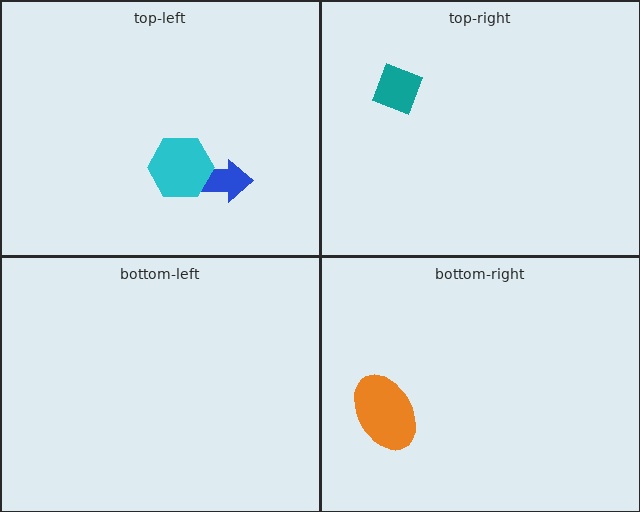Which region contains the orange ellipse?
The bottom-right region.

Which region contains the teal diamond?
The top-right region.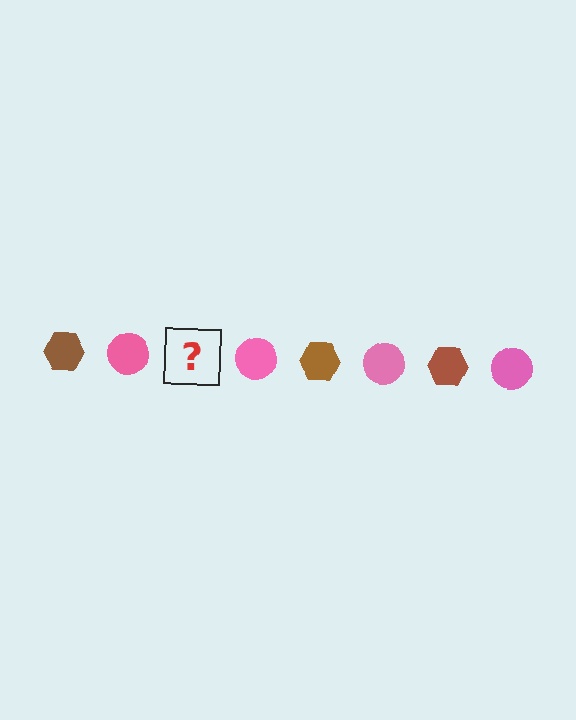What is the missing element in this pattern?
The missing element is a brown hexagon.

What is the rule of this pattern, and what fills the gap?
The rule is that the pattern alternates between brown hexagon and pink circle. The gap should be filled with a brown hexagon.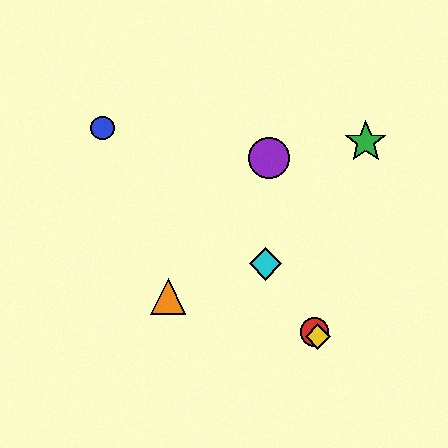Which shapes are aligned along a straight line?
The red circle, the yellow diamond, the cyan diamond are aligned along a straight line.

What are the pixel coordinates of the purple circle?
The purple circle is at (269, 158).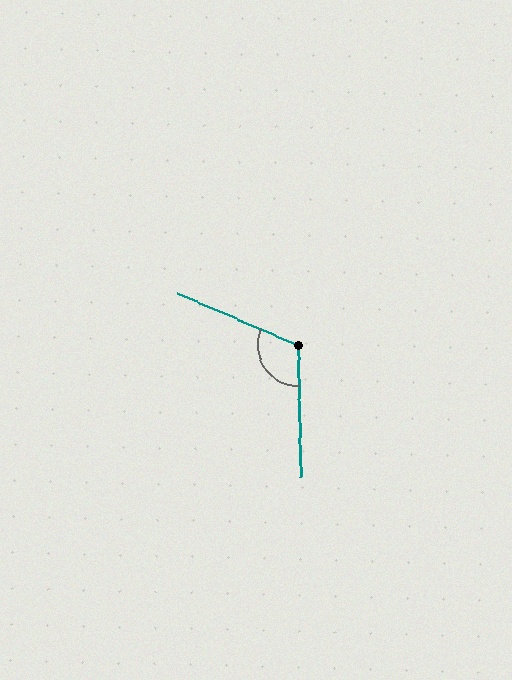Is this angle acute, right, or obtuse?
It is obtuse.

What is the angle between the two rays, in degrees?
Approximately 114 degrees.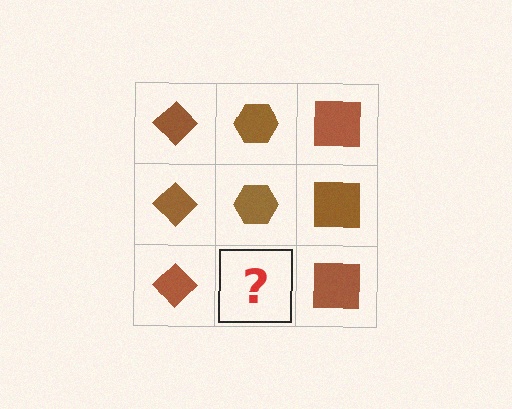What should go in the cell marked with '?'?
The missing cell should contain a brown hexagon.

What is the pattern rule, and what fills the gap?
The rule is that each column has a consistent shape. The gap should be filled with a brown hexagon.